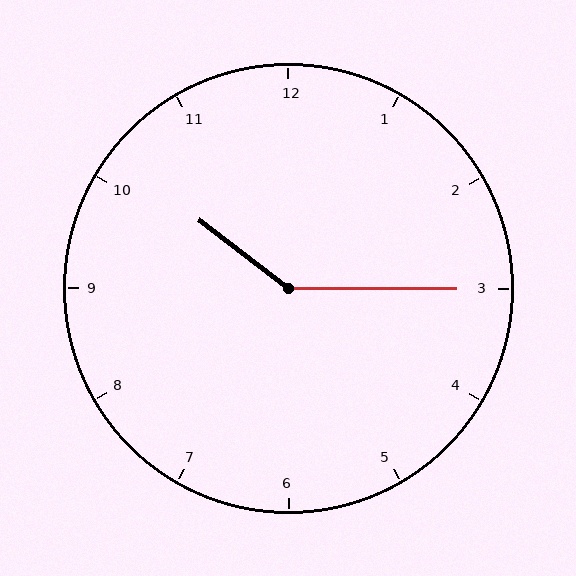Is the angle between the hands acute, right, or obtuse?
It is obtuse.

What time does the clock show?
10:15.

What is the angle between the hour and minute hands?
Approximately 142 degrees.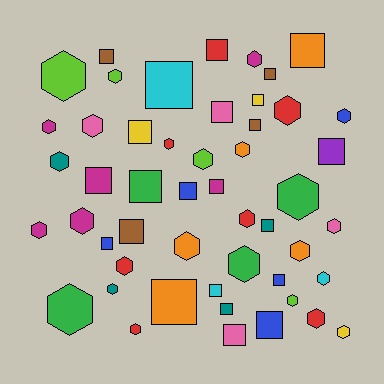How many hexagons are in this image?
There are 27 hexagons.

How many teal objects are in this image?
There are 4 teal objects.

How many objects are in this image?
There are 50 objects.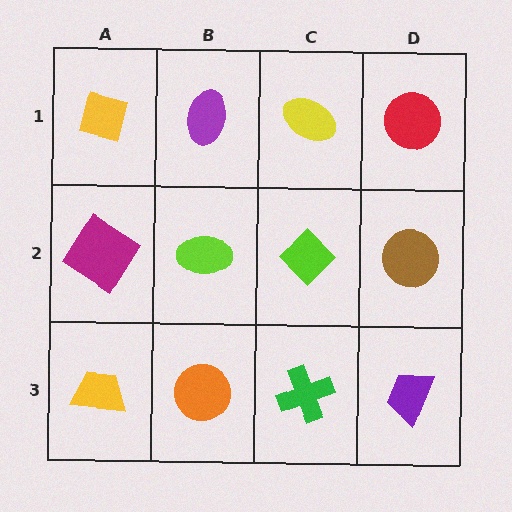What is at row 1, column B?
A purple ellipse.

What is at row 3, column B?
An orange circle.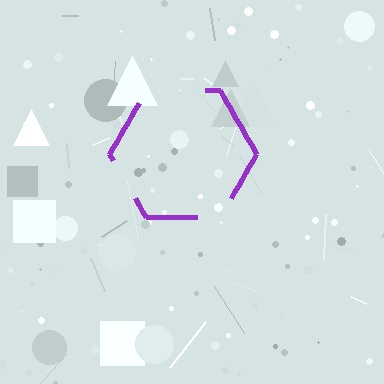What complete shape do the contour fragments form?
The contour fragments form a hexagon.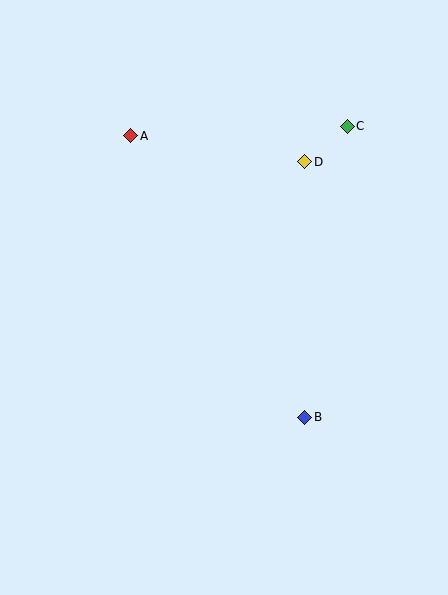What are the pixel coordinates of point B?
Point B is at (305, 417).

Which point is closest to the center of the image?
Point B at (305, 417) is closest to the center.